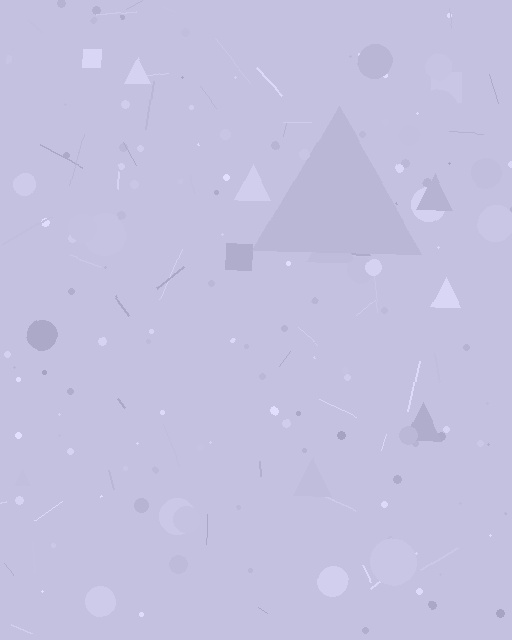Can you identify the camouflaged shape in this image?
The camouflaged shape is a triangle.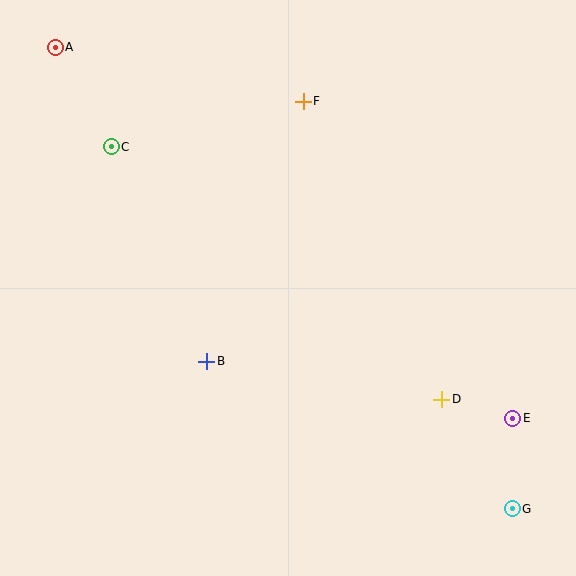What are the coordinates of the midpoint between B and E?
The midpoint between B and E is at (360, 390).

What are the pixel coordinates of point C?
Point C is at (111, 147).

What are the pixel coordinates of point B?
Point B is at (207, 361).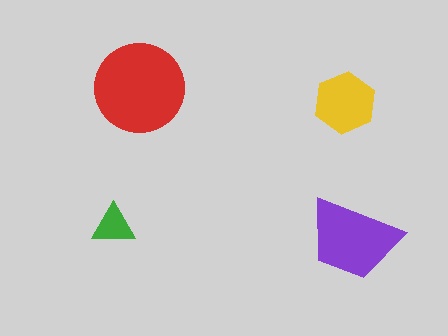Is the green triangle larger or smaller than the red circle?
Smaller.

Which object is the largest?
The red circle.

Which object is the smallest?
The green triangle.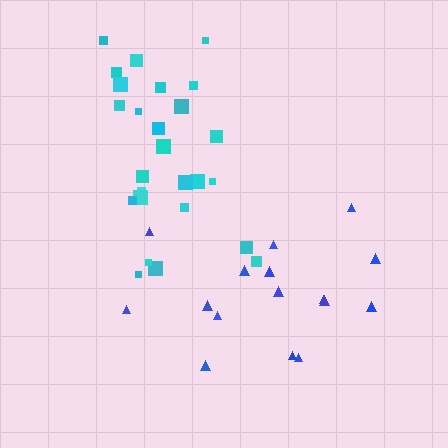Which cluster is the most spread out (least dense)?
Blue.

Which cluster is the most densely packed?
Cyan.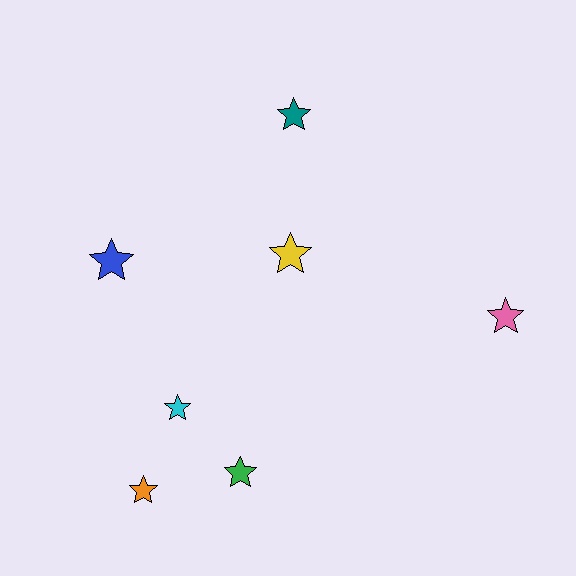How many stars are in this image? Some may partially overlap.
There are 7 stars.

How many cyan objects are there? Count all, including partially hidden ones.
There is 1 cyan object.